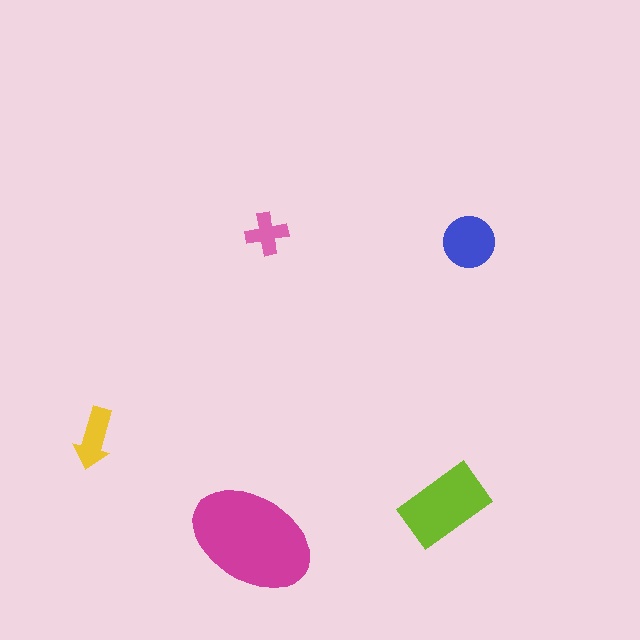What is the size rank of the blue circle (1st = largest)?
3rd.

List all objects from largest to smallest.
The magenta ellipse, the lime rectangle, the blue circle, the yellow arrow, the pink cross.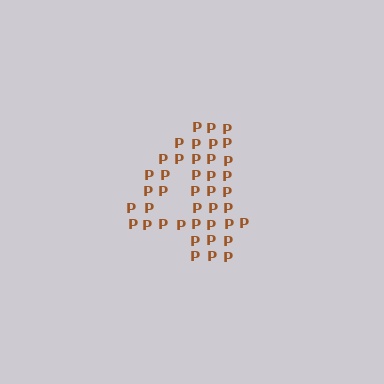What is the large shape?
The large shape is the digit 4.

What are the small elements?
The small elements are letter P's.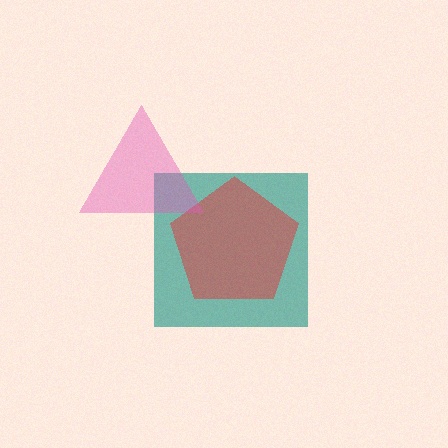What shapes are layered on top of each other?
The layered shapes are: a teal square, a red pentagon, a pink triangle.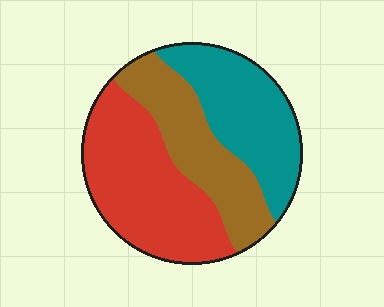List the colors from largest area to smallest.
From largest to smallest: red, teal, brown.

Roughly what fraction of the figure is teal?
Teal covers roughly 30% of the figure.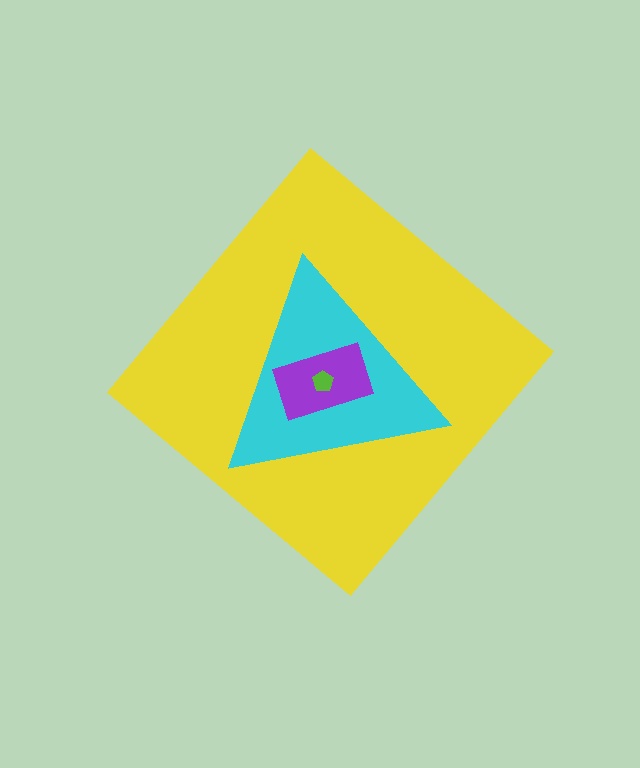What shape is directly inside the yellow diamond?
The cyan triangle.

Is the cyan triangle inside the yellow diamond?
Yes.